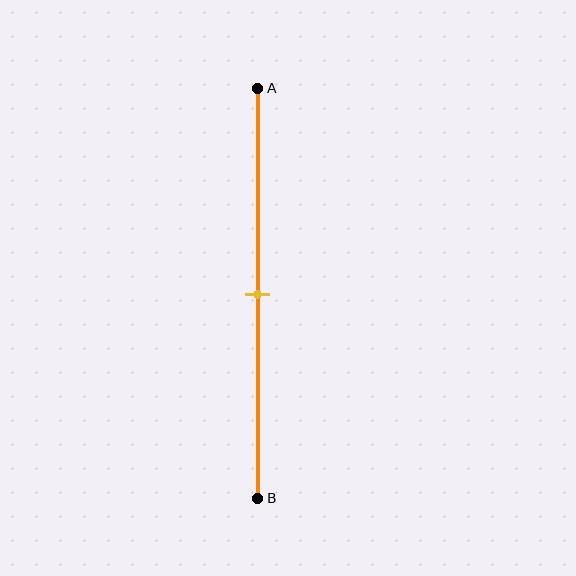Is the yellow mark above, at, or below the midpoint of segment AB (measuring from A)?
The yellow mark is approximately at the midpoint of segment AB.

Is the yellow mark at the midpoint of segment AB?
Yes, the mark is approximately at the midpoint.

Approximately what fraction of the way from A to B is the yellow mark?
The yellow mark is approximately 50% of the way from A to B.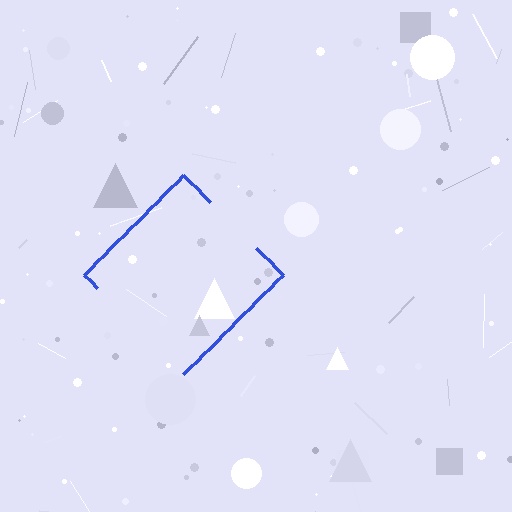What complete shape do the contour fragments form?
The contour fragments form a diamond.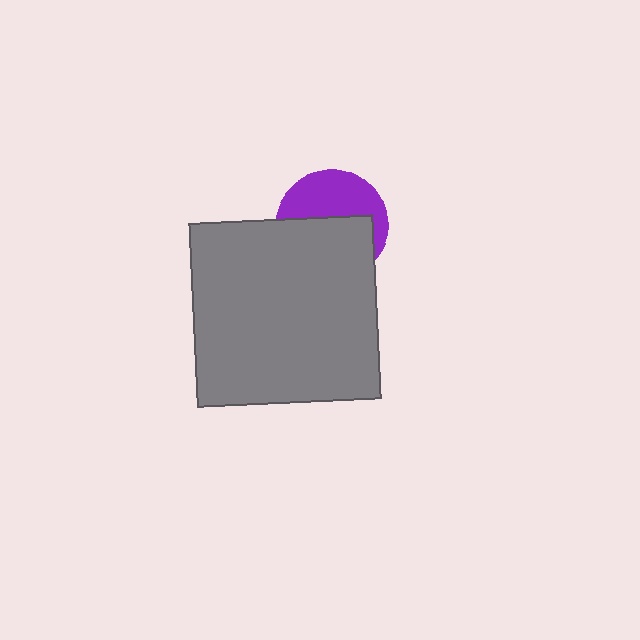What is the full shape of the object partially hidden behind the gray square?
The partially hidden object is a purple circle.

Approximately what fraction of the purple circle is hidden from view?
Roughly 54% of the purple circle is hidden behind the gray square.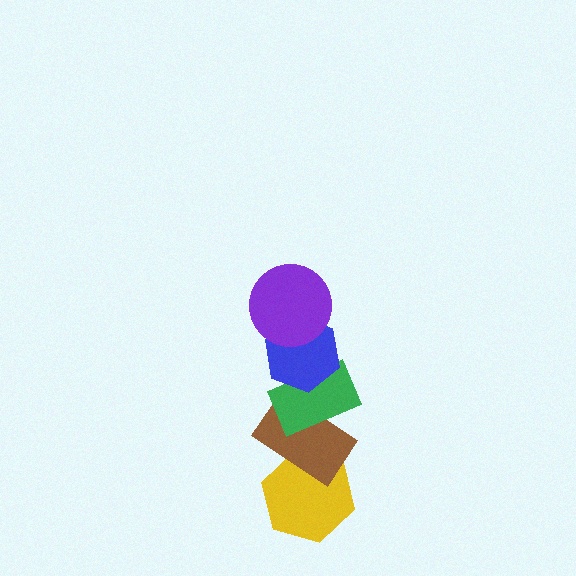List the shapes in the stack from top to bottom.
From top to bottom: the purple circle, the blue hexagon, the green rectangle, the brown rectangle, the yellow hexagon.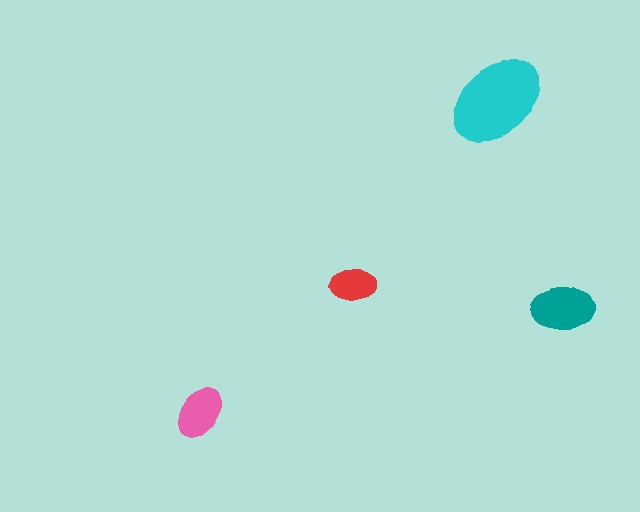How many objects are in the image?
There are 4 objects in the image.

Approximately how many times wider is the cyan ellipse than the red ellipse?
About 2 times wider.